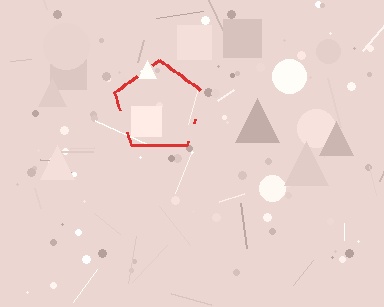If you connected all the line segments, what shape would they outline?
They would outline a pentagon.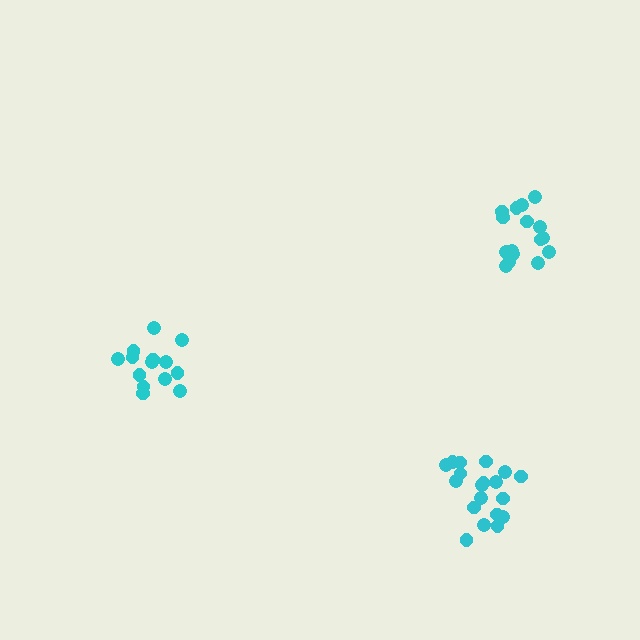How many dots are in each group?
Group 1: 16 dots, Group 2: 19 dots, Group 3: 14 dots (49 total).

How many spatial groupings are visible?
There are 3 spatial groupings.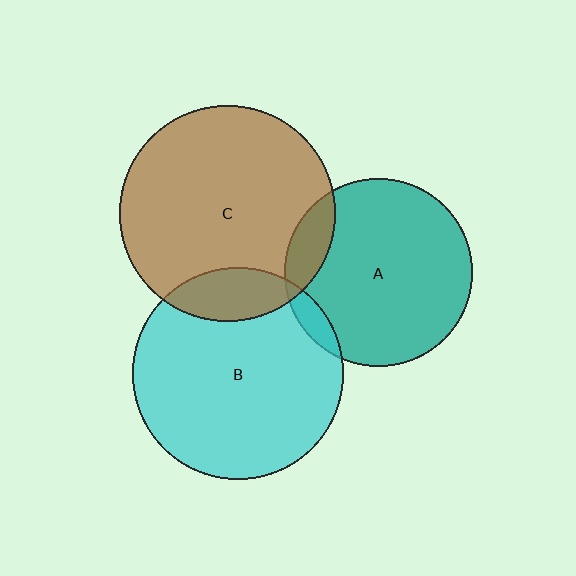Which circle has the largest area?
Circle C (brown).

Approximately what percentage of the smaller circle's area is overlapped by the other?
Approximately 5%.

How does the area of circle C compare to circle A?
Approximately 1.3 times.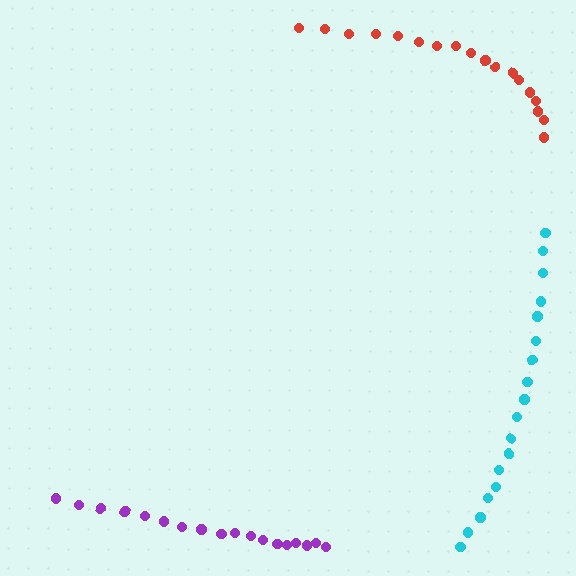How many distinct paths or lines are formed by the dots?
There are 3 distinct paths.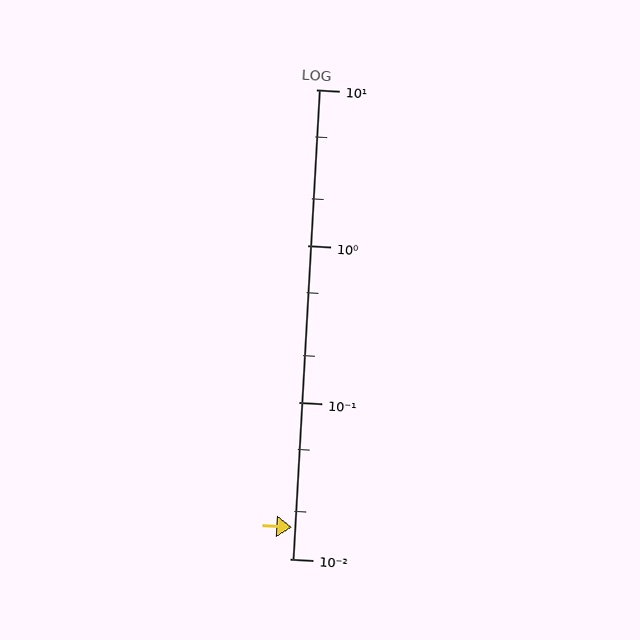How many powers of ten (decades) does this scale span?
The scale spans 3 decades, from 0.01 to 10.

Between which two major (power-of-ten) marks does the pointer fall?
The pointer is between 0.01 and 0.1.